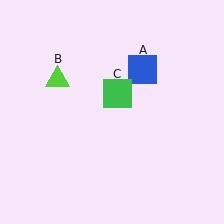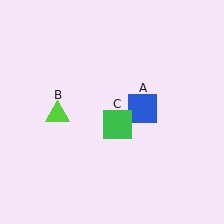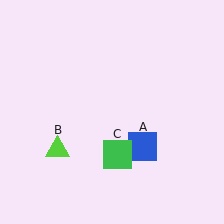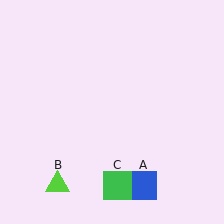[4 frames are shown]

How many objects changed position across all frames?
3 objects changed position: blue square (object A), lime triangle (object B), green square (object C).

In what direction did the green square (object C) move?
The green square (object C) moved down.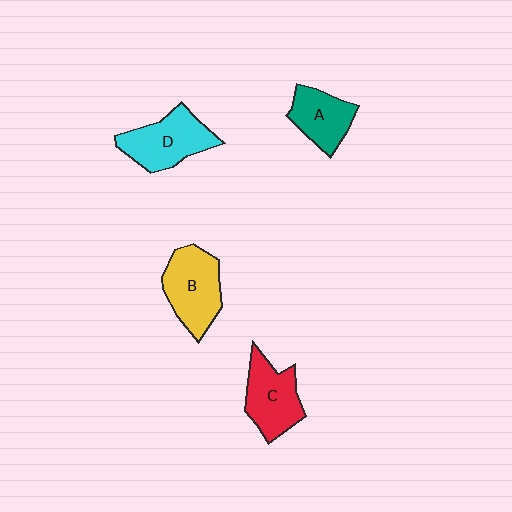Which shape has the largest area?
Shape B (yellow).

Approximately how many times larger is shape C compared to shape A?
Approximately 1.2 times.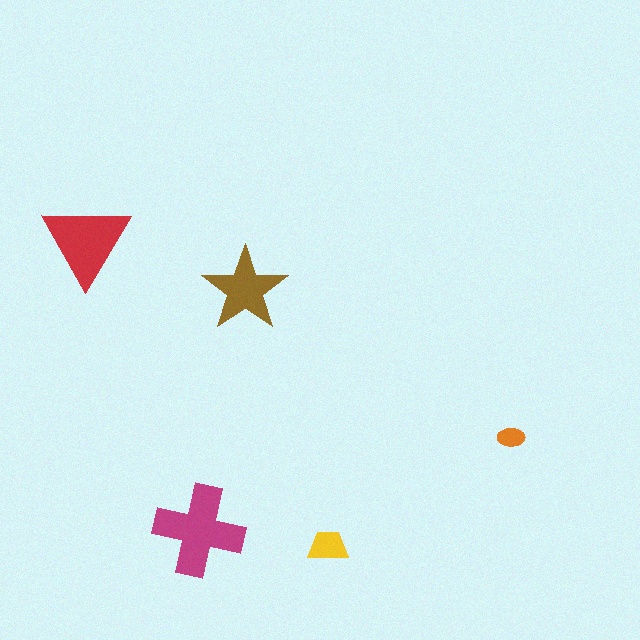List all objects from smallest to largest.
The orange ellipse, the yellow trapezoid, the brown star, the red triangle, the magenta cross.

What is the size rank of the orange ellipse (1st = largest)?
5th.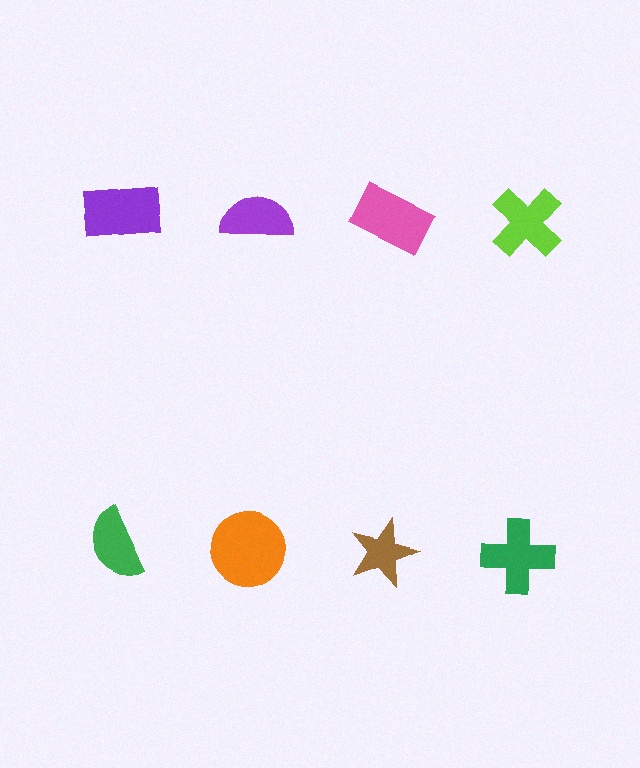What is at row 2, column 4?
A green cross.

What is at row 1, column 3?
A pink rectangle.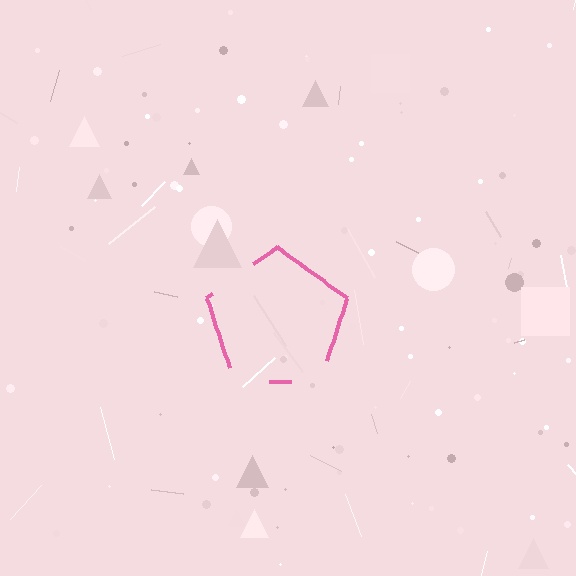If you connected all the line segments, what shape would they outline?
They would outline a pentagon.